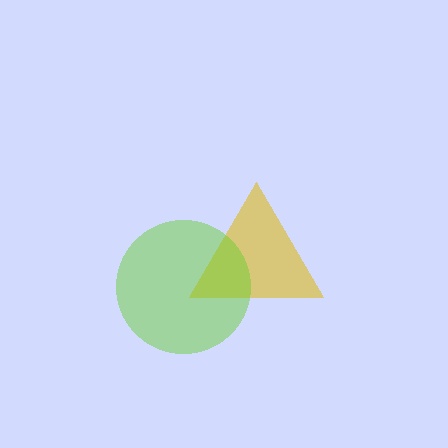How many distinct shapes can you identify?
There are 2 distinct shapes: a yellow triangle, a lime circle.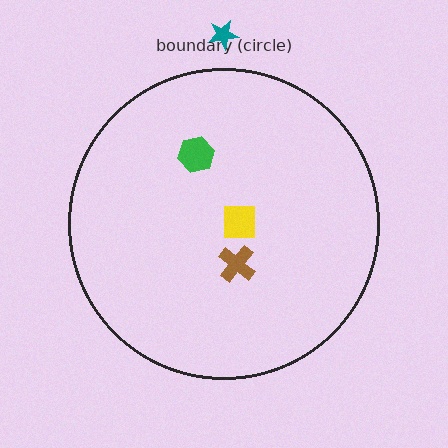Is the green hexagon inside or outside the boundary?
Inside.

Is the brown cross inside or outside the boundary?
Inside.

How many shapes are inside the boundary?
3 inside, 1 outside.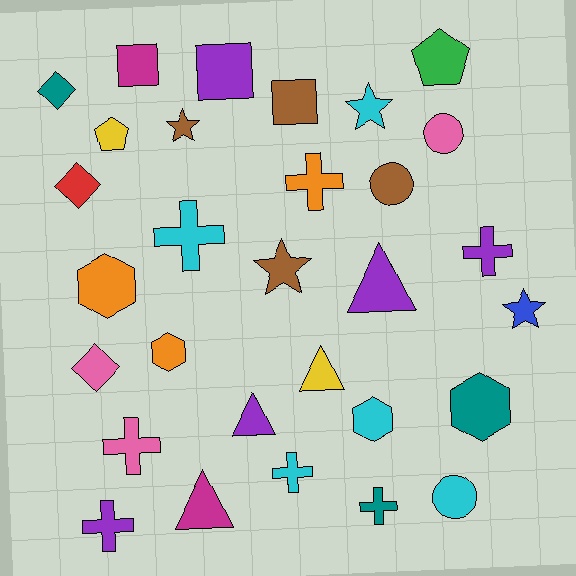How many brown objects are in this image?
There are 4 brown objects.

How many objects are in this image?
There are 30 objects.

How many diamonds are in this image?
There are 3 diamonds.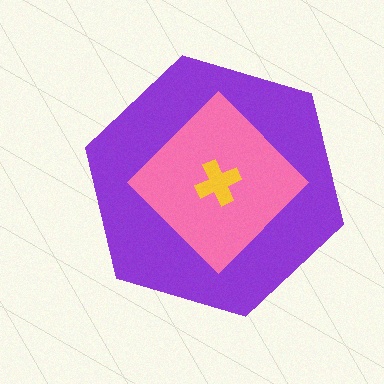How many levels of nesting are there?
3.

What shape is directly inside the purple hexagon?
The pink diamond.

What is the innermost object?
The yellow cross.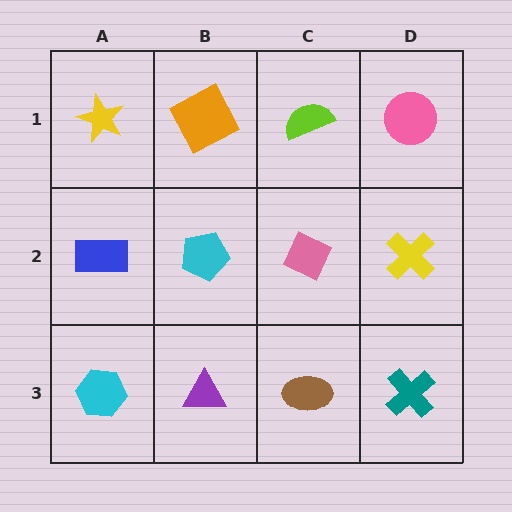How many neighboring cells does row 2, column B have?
4.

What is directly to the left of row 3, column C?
A purple triangle.